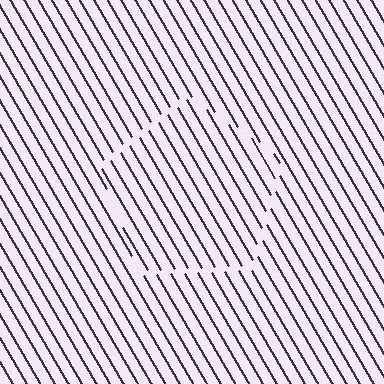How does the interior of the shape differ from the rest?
The interior of the shape contains the same grating, shifted by half a period — the contour is defined by the phase discontinuity where line-ends from the inner and outer gratings abut.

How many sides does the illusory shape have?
5 sides — the line-ends trace a pentagon.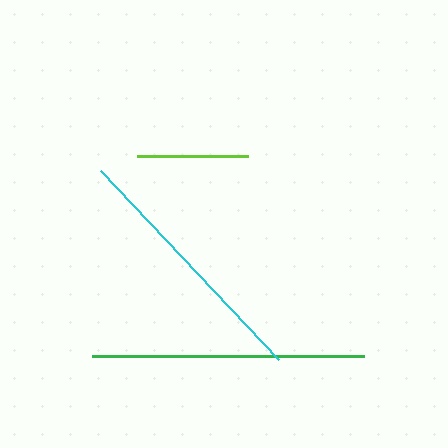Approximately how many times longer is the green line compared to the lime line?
The green line is approximately 2.5 times the length of the lime line.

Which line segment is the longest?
The green line is the longest at approximately 272 pixels.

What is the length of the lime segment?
The lime segment is approximately 111 pixels long.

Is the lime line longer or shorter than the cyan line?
The cyan line is longer than the lime line.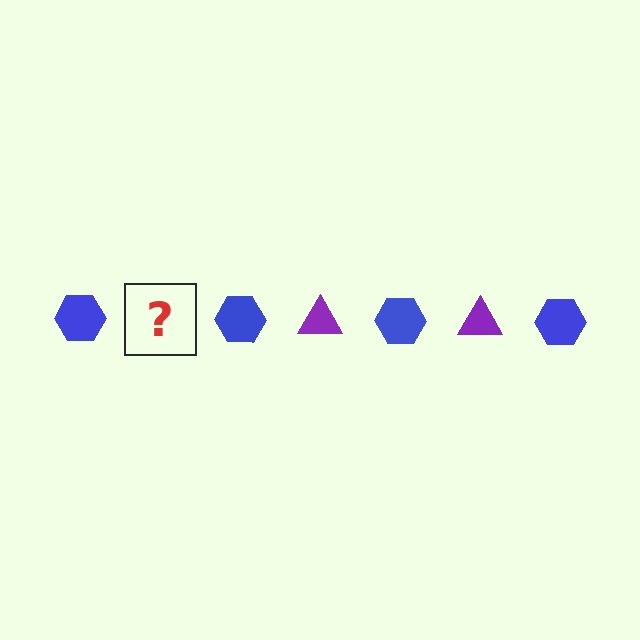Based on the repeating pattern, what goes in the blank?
The blank should be a purple triangle.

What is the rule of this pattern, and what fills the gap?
The rule is that the pattern alternates between blue hexagon and purple triangle. The gap should be filled with a purple triangle.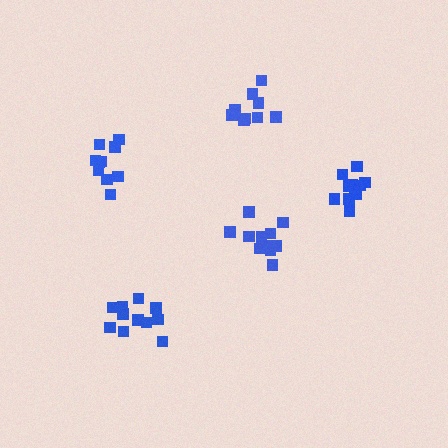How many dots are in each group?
Group 1: 11 dots, Group 2: 11 dots, Group 3: 10 dots, Group 4: 11 dots, Group 5: 9 dots (52 total).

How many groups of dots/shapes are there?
There are 5 groups.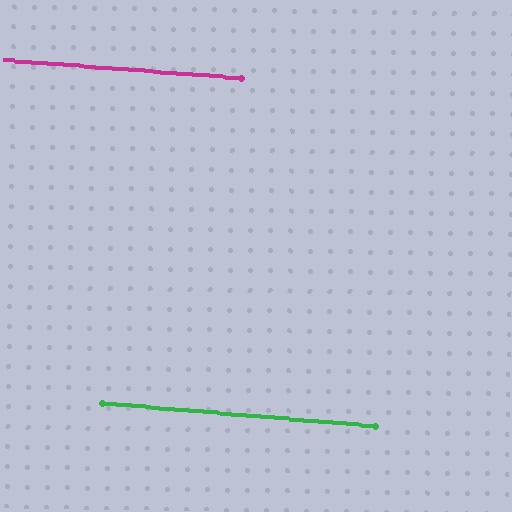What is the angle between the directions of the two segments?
Approximately 0 degrees.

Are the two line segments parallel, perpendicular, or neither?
Parallel — their directions differ by only 0.3°.